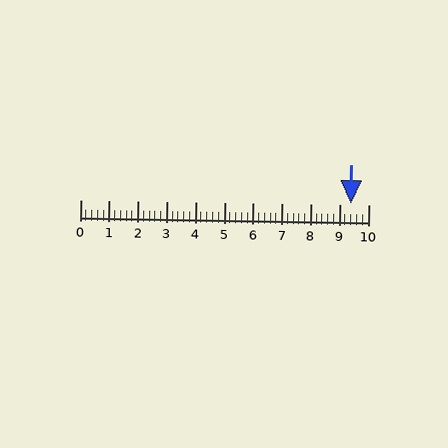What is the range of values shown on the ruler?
The ruler shows values from 0 to 10.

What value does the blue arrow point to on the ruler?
The blue arrow points to approximately 9.4.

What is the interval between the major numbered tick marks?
The major tick marks are spaced 1 units apart.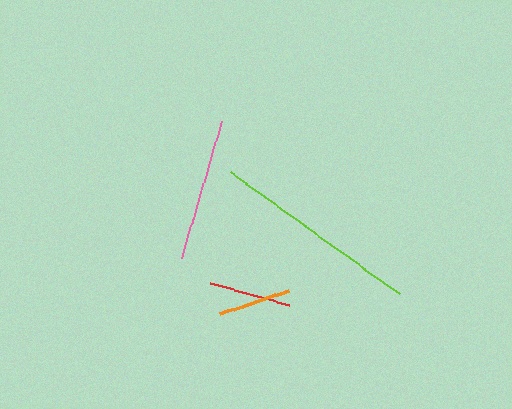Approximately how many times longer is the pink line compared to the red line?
The pink line is approximately 1.8 times the length of the red line.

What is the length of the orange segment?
The orange segment is approximately 72 pixels long.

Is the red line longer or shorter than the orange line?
The red line is longer than the orange line.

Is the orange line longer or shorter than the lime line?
The lime line is longer than the orange line.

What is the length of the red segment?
The red segment is approximately 81 pixels long.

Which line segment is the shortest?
The orange line is the shortest at approximately 72 pixels.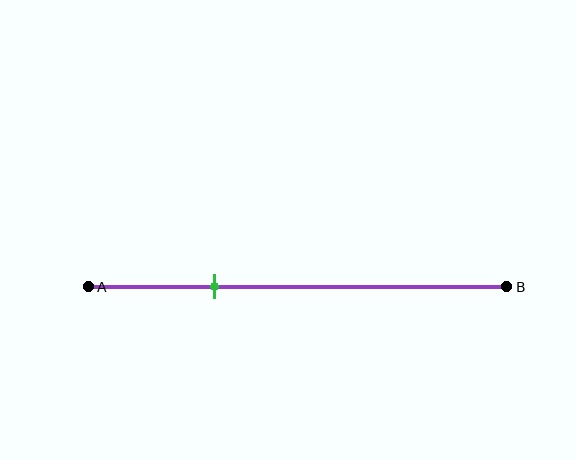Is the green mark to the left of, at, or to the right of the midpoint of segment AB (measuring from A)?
The green mark is to the left of the midpoint of segment AB.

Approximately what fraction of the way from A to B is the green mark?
The green mark is approximately 30% of the way from A to B.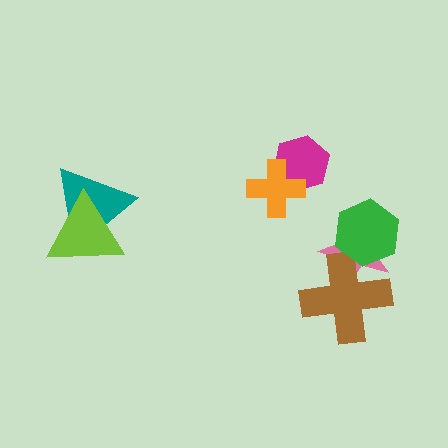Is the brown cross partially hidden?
Yes, it is partially covered by another shape.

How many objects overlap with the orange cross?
1 object overlaps with the orange cross.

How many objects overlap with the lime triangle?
1 object overlaps with the lime triangle.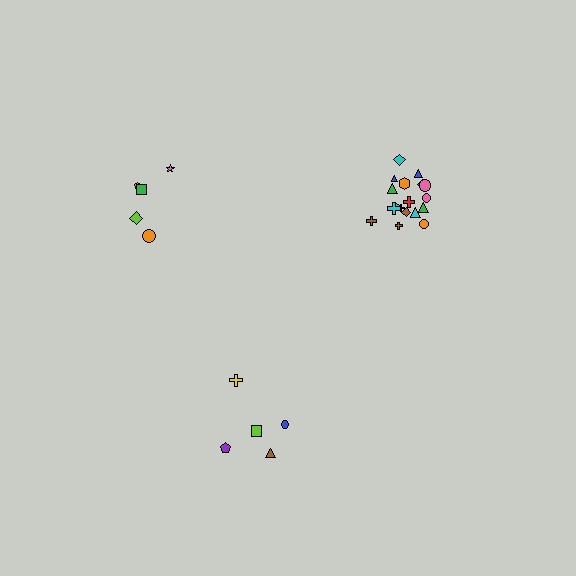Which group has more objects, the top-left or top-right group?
The top-right group.